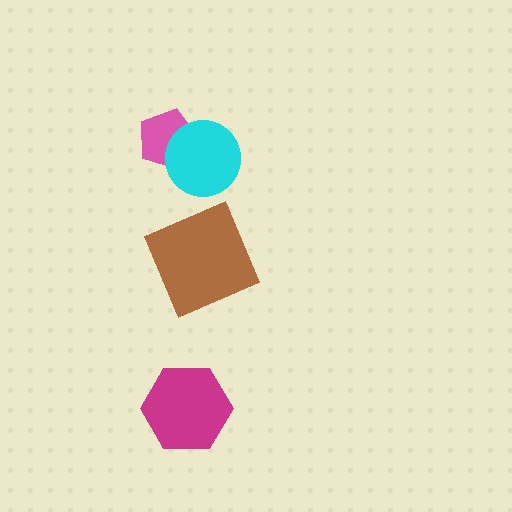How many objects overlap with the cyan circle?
1 object overlaps with the cyan circle.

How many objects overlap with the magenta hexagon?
0 objects overlap with the magenta hexagon.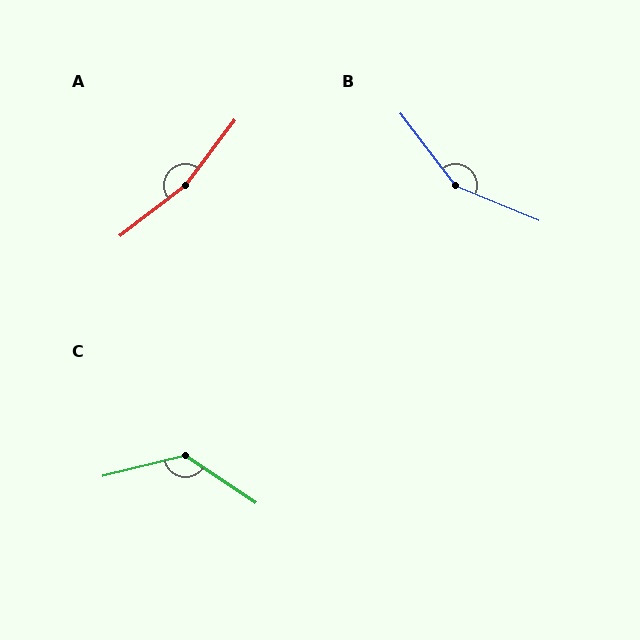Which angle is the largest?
A, at approximately 165 degrees.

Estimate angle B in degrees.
Approximately 150 degrees.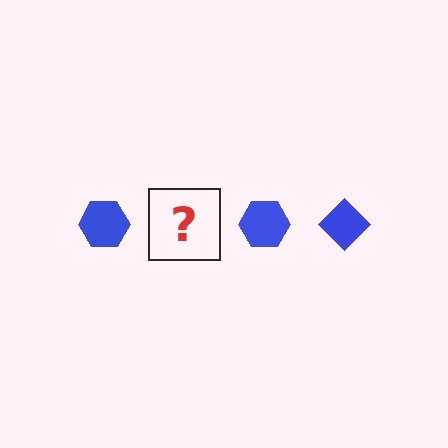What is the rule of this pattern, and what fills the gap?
The rule is that the pattern cycles through hexagon, diamond shapes in blue. The gap should be filled with a blue diamond.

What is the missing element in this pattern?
The missing element is a blue diamond.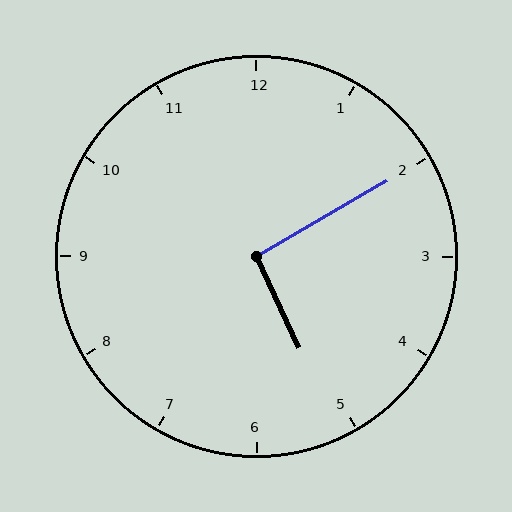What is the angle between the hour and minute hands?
Approximately 95 degrees.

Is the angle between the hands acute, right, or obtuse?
It is right.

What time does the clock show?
5:10.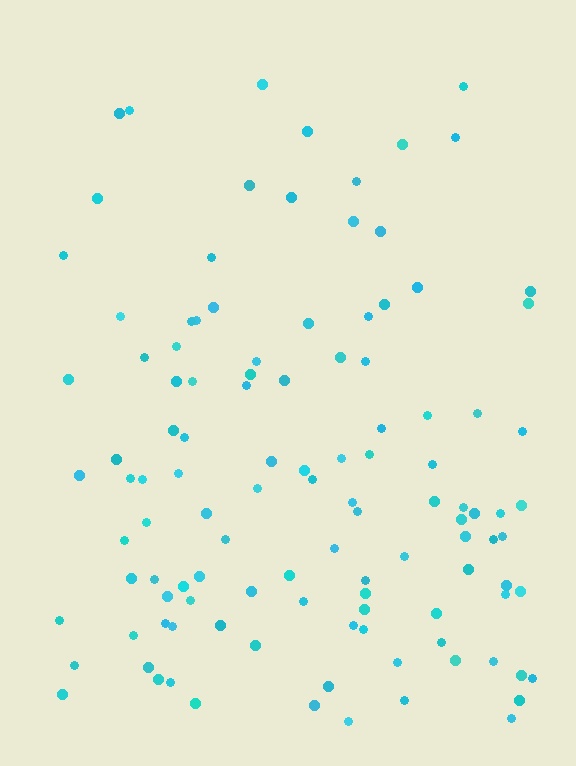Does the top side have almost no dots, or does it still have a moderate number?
Still a moderate number, just noticeably fewer than the bottom.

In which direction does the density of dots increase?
From top to bottom, with the bottom side densest.